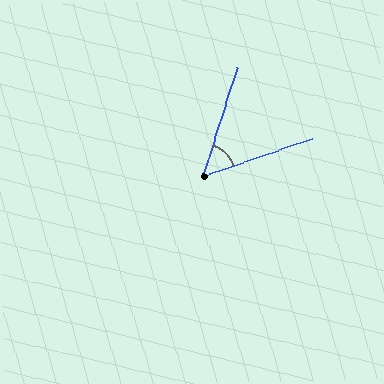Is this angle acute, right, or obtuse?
It is acute.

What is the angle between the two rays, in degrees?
Approximately 53 degrees.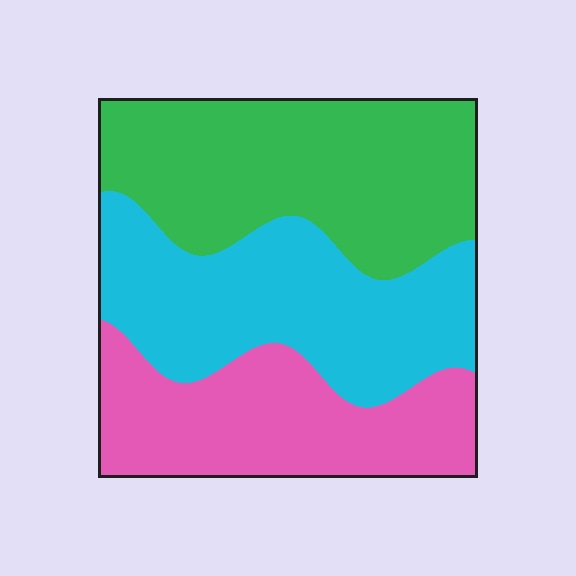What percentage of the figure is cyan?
Cyan covers 34% of the figure.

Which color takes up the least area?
Pink, at roughly 30%.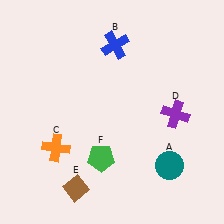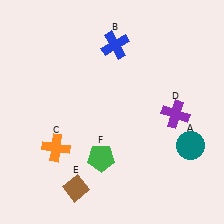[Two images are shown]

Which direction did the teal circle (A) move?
The teal circle (A) moved right.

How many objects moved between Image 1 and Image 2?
1 object moved between the two images.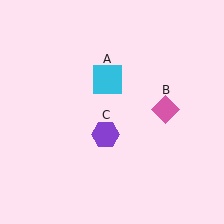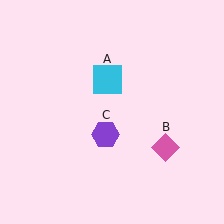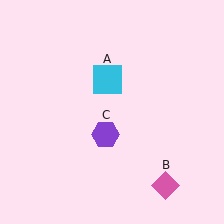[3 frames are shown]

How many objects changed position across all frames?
1 object changed position: pink diamond (object B).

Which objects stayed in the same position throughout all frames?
Cyan square (object A) and purple hexagon (object C) remained stationary.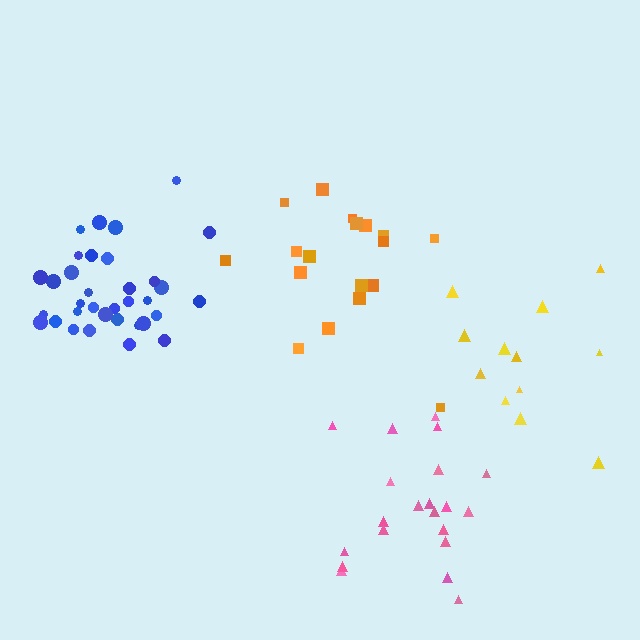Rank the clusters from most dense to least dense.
blue, pink, orange, yellow.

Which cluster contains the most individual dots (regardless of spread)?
Blue (35).